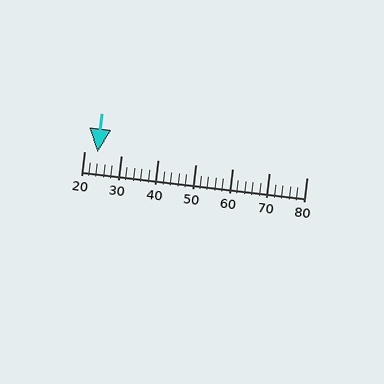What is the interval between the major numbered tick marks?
The major tick marks are spaced 10 units apart.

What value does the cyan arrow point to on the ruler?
The cyan arrow points to approximately 24.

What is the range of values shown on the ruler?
The ruler shows values from 20 to 80.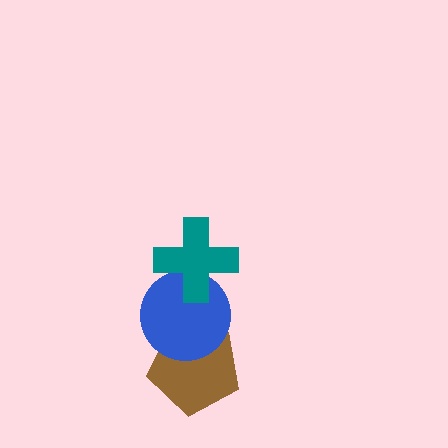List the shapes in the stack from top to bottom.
From top to bottom: the teal cross, the blue circle, the brown pentagon.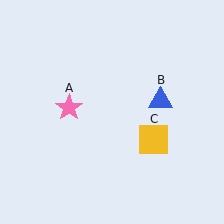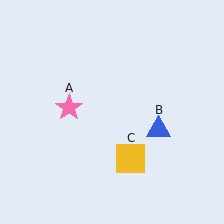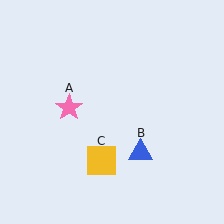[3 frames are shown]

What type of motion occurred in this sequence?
The blue triangle (object B), yellow square (object C) rotated clockwise around the center of the scene.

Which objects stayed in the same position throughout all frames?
Pink star (object A) remained stationary.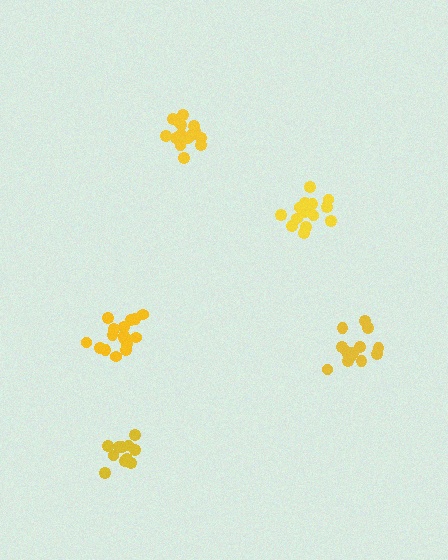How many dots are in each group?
Group 1: 15 dots, Group 2: 15 dots, Group 3: 11 dots, Group 4: 16 dots, Group 5: 13 dots (70 total).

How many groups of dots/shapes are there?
There are 5 groups.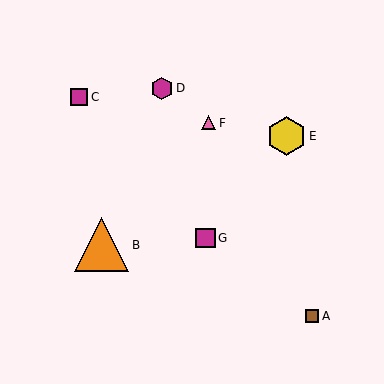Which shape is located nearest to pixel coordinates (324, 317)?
The brown square (labeled A) at (312, 316) is nearest to that location.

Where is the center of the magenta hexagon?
The center of the magenta hexagon is at (162, 88).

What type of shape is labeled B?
Shape B is an orange triangle.